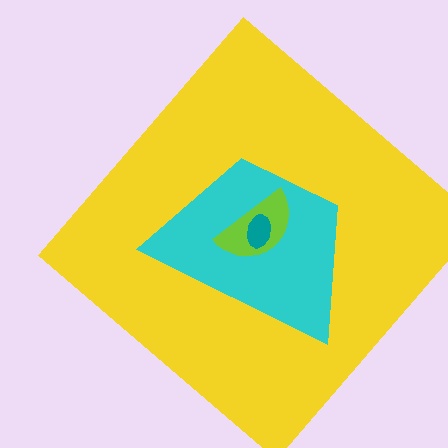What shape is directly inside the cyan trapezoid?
The lime semicircle.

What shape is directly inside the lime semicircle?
The teal ellipse.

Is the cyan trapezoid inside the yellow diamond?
Yes.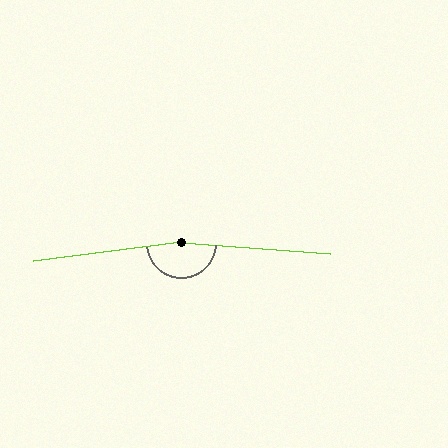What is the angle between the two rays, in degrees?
Approximately 169 degrees.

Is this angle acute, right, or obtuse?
It is obtuse.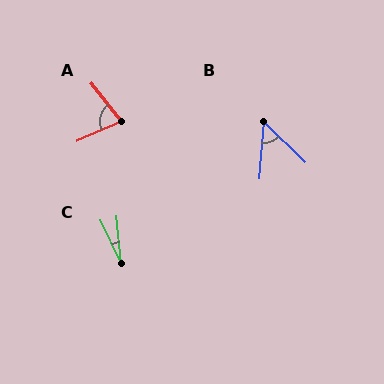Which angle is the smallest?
C, at approximately 20 degrees.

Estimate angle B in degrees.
Approximately 51 degrees.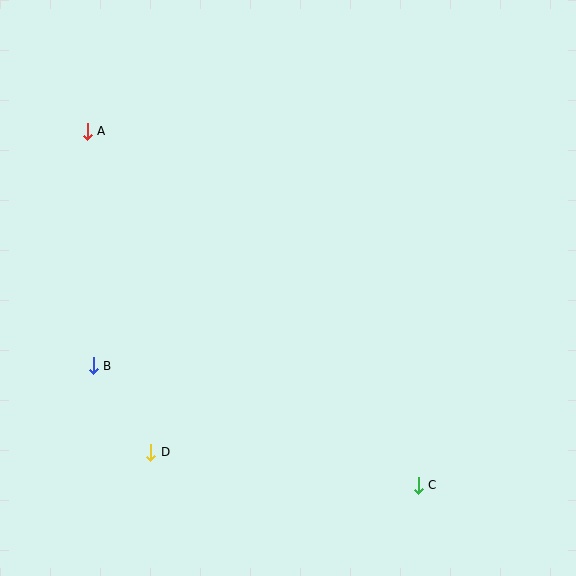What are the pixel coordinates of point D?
Point D is at (151, 452).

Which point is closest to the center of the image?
Point B at (93, 366) is closest to the center.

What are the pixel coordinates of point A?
Point A is at (87, 131).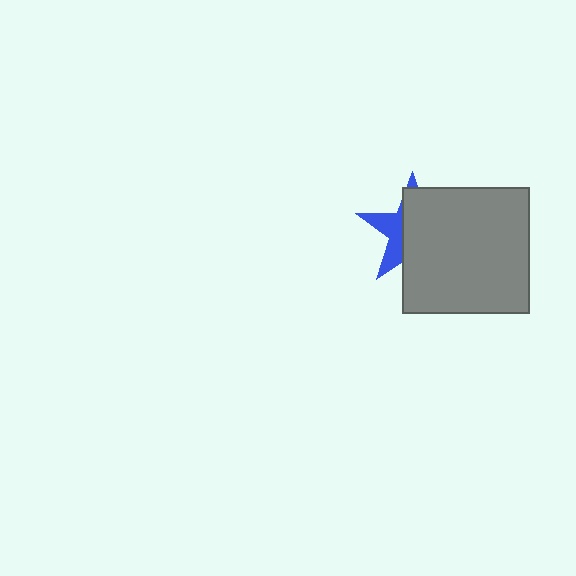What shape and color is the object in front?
The object in front is a gray square.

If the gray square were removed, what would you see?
You would see the complete blue star.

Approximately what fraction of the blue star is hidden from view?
Roughly 66% of the blue star is hidden behind the gray square.